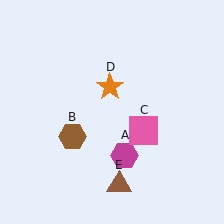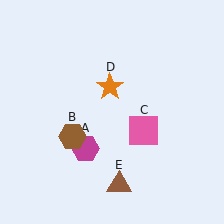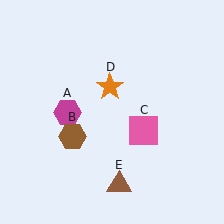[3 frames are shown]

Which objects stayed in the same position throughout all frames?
Brown hexagon (object B) and pink square (object C) and orange star (object D) and brown triangle (object E) remained stationary.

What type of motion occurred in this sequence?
The magenta hexagon (object A) rotated clockwise around the center of the scene.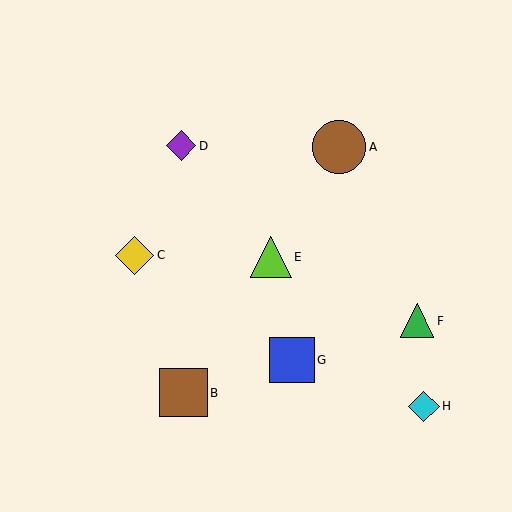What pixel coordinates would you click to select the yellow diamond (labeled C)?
Click at (135, 255) to select the yellow diamond C.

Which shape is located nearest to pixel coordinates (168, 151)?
The purple diamond (labeled D) at (181, 146) is nearest to that location.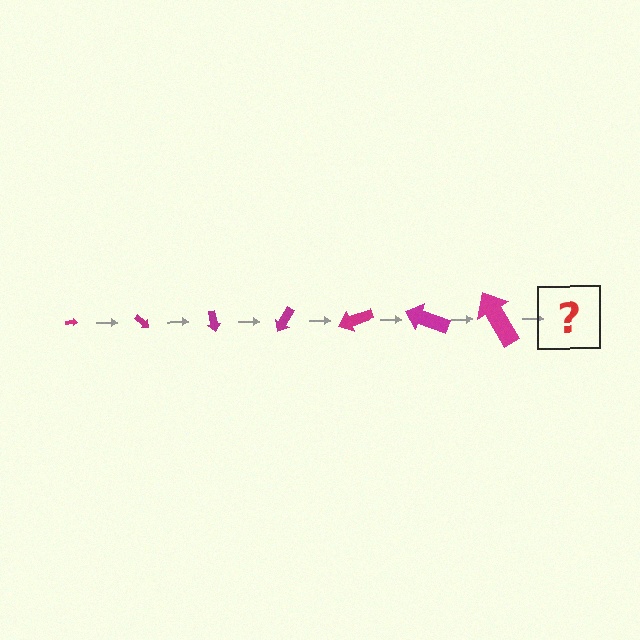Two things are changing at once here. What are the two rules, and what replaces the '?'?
The two rules are that the arrow grows larger each step and it rotates 40 degrees each step. The '?' should be an arrow, larger than the previous one and rotated 280 degrees from the start.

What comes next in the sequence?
The next element should be an arrow, larger than the previous one and rotated 280 degrees from the start.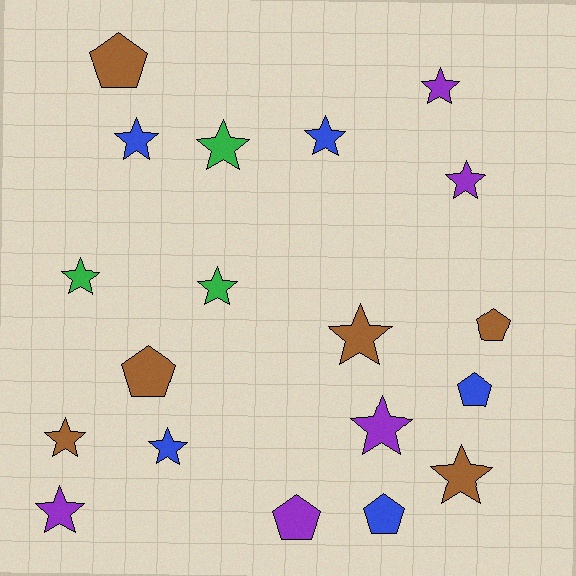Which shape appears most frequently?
Star, with 13 objects.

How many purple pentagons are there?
There is 1 purple pentagon.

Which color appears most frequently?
Brown, with 6 objects.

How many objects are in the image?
There are 19 objects.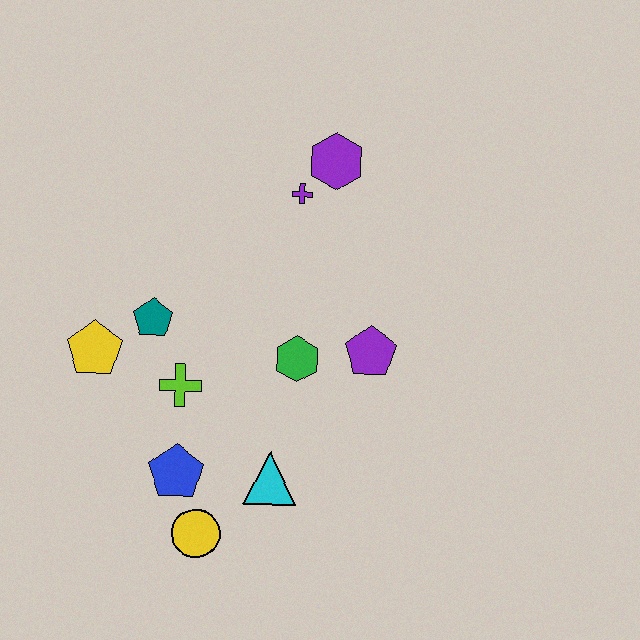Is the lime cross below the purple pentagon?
Yes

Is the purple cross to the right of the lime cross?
Yes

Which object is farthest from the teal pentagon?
The purple hexagon is farthest from the teal pentagon.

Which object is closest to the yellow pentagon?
The teal pentagon is closest to the yellow pentagon.